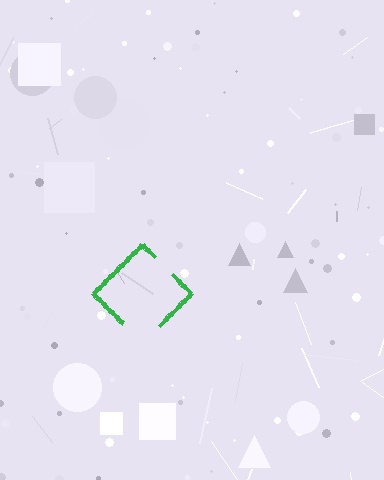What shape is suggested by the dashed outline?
The dashed outline suggests a diamond.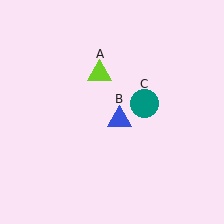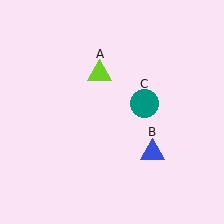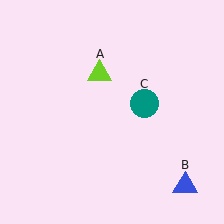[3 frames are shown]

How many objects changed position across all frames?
1 object changed position: blue triangle (object B).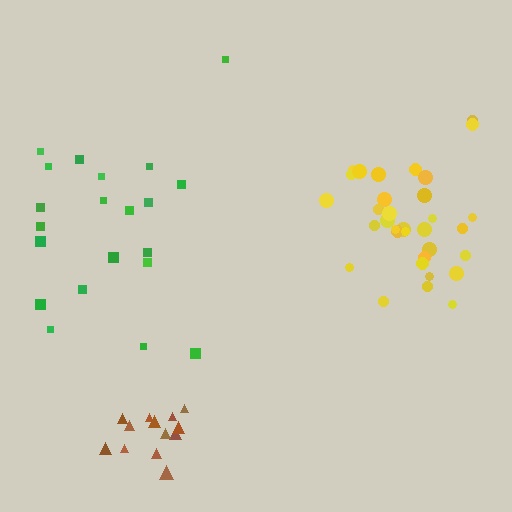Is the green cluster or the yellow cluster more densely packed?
Yellow.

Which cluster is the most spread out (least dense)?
Green.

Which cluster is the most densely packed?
Brown.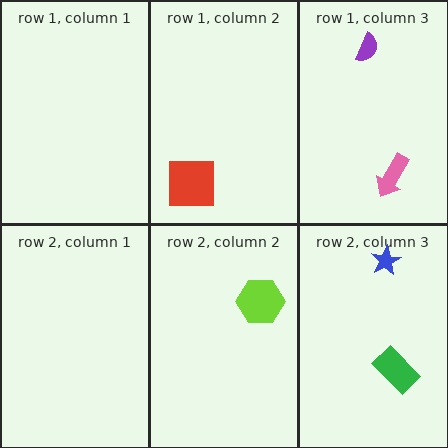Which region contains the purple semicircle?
The row 1, column 3 region.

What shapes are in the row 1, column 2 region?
The red square.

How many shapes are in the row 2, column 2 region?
1.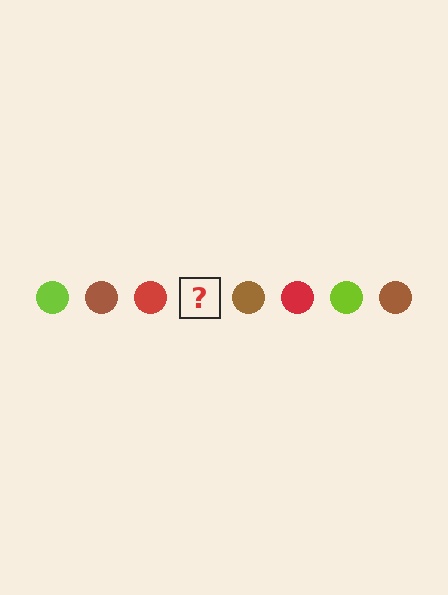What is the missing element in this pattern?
The missing element is a lime circle.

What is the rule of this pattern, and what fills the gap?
The rule is that the pattern cycles through lime, brown, red circles. The gap should be filled with a lime circle.